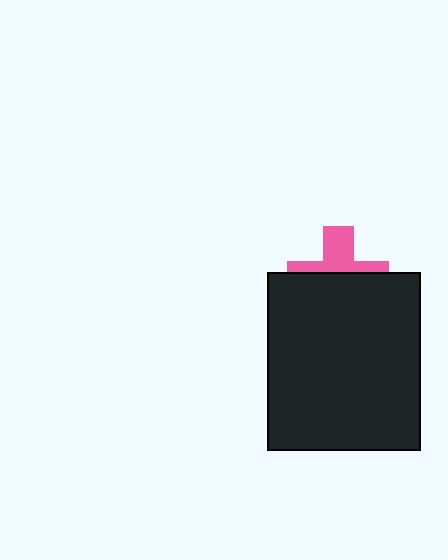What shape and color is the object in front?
The object in front is a black rectangle.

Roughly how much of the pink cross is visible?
A small part of it is visible (roughly 39%).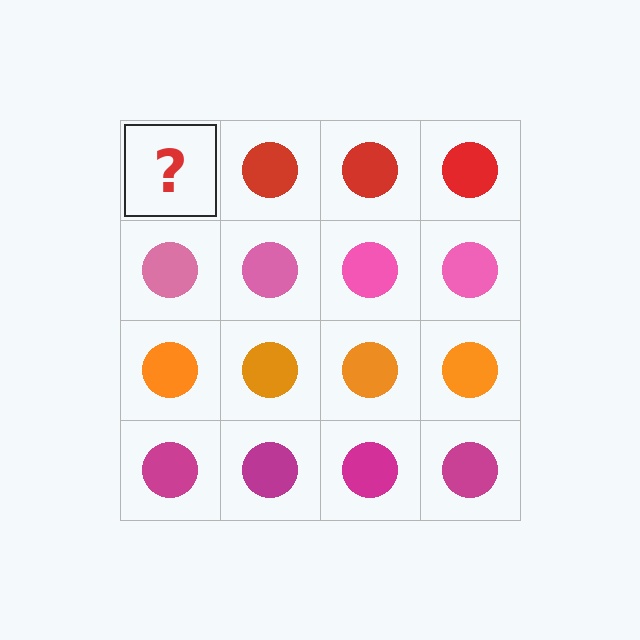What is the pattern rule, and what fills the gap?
The rule is that each row has a consistent color. The gap should be filled with a red circle.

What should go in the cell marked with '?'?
The missing cell should contain a red circle.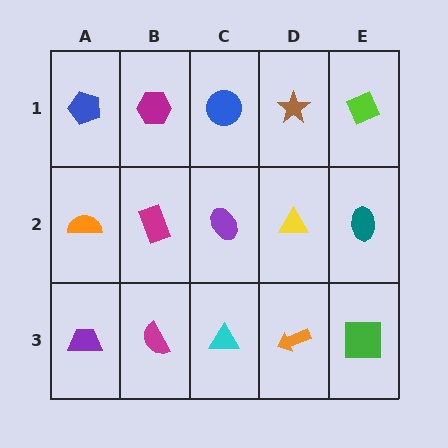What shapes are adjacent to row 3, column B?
A magenta rectangle (row 2, column B), a purple trapezoid (row 3, column A), a cyan triangle (row 3, column C).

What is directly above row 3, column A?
An orange semicircle.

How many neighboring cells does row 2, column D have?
4.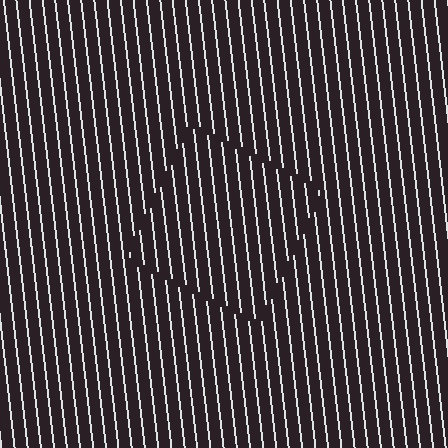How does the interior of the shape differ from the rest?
The interior of the shape contains the same grating, shifted by half a period — the contour is defined by the phase discontinuity where line-ends from the inner and outer gratings abut.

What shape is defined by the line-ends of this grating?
An illusory square. The interior of the shape contains the same grating, shifted by half a period — the contour is defined by the phase discontinuity where line-ends from the inner and outer gratings abut.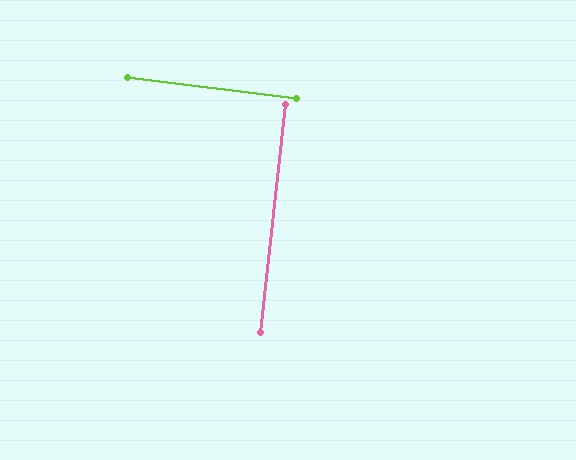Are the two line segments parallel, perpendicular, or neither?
Perpendicular — they meet at approximately 89°.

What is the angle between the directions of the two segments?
Approximately 89 degrees.